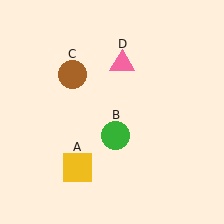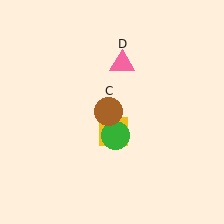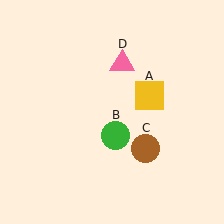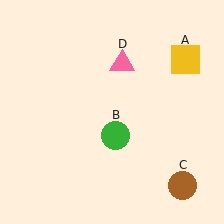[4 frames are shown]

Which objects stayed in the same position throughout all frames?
Green circle (object B) and pink triangle (object D) remained stationary.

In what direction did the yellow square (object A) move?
The yellow square (object A) moved up and to the right.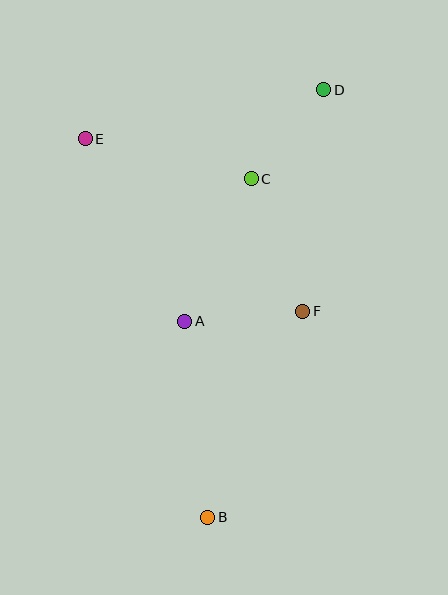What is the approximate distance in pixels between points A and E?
The distance between A and E is approximately 208 pixels.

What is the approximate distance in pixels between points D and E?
The distance between D and E is approximately 244 pixels.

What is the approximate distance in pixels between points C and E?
The distance between C and E is approximately 171 pixels.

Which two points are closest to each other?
Points C and D are closest to each other.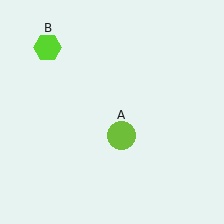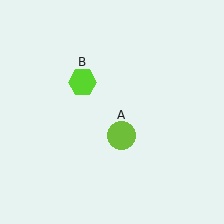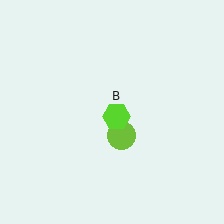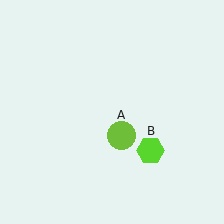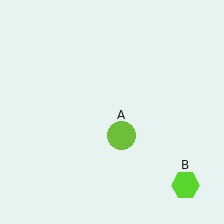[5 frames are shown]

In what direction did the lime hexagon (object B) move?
The lime hexagon (object B) moved down and to the right.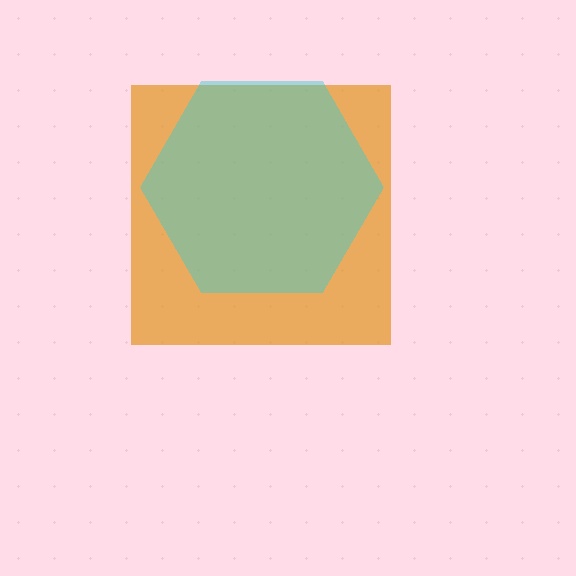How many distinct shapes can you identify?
There are 2 distinct shapes: an orange square, a cyan hexagon.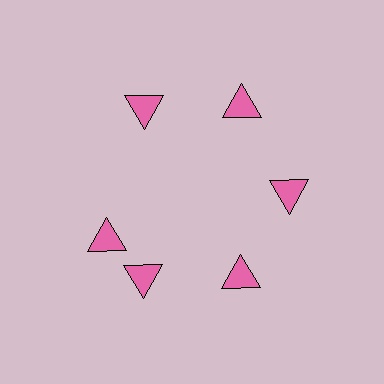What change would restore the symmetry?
The symmetry would be restored by rotating it back into even spacing with its neighbors so that all 6 triangles sit at equal angles and equal distance from the center.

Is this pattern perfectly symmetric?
No. The 6 pink triangles are arranged in a ring, but one element near the 9 o'clock position is rotated out of alignment along the ring, breaking the 6-fold rotational symmetry.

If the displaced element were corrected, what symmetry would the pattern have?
It would have 6-fold rotational symmetry — the pattern would map onto itself every 60 degrees.